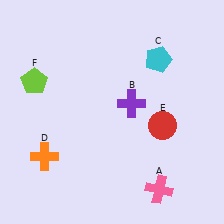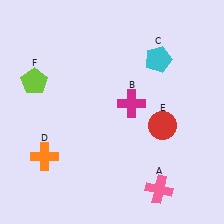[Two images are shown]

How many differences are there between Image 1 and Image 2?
There is 1 difference between the two images.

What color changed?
The cross (B) changed from purple in Image 1 to magenta in Image 2.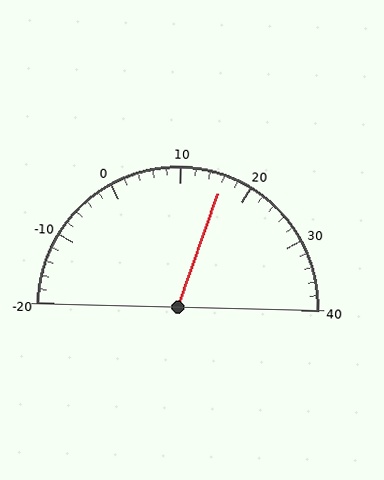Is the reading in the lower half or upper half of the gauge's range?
The reading is in the upper half of the range (-20 to 40).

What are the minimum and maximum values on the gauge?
The gauge ranges from -20 to 40.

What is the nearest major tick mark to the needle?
The nearest major tick mark is 20.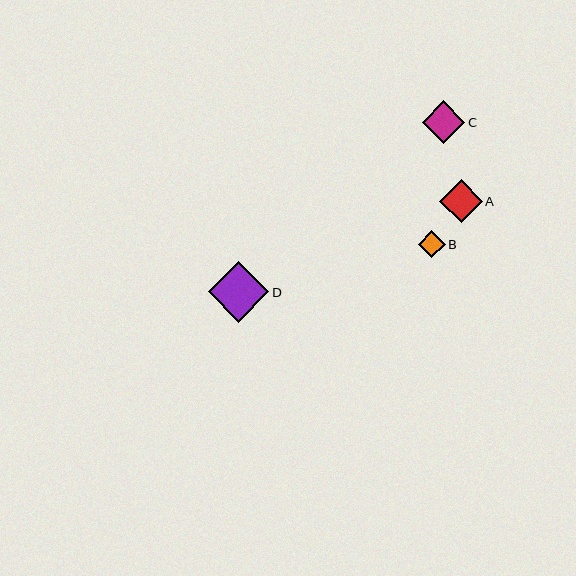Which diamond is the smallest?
Diamond B is the smallest with a size of approximately 27 pixels.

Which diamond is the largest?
Diamond D is the largest with a size of approximately 61 pixels.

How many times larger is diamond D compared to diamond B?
Diamond D is approximately 2.2 times the size of diamond B.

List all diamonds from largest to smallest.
From largest to smallest: D, C, A, B.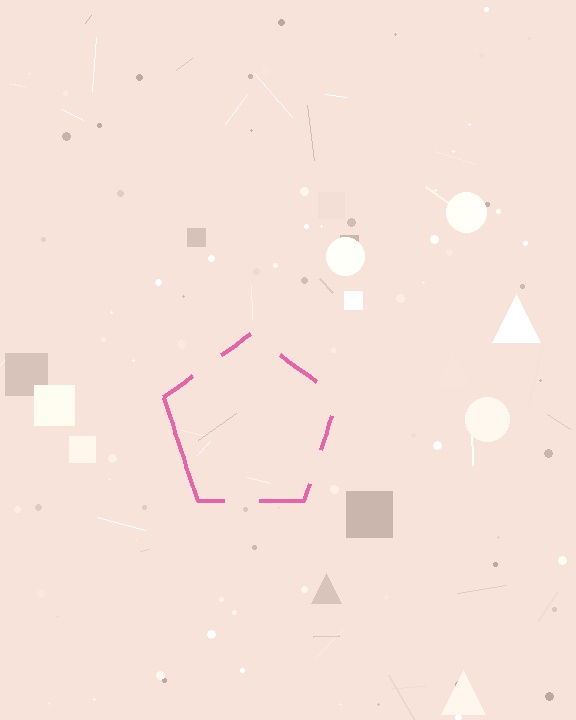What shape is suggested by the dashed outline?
The dashed outline suggests a pentagon.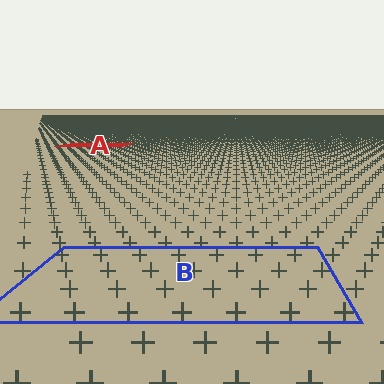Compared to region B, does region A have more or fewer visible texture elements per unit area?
Region A has more texture elements per unit area — they are packed more densely because it is farther away.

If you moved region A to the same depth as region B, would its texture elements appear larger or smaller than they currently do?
They would appear larger. At a closer depth, the same texture elements are projected at a bigger on-screen size.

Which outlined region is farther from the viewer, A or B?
Region A is farther from the viewer — the texture elements inside it appear smaller and more densely packed.